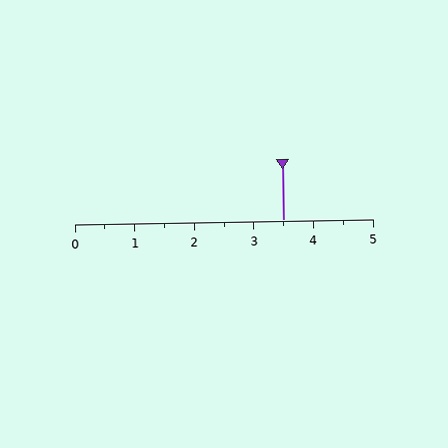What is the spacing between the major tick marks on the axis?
The major ticks are spaced 1 apart.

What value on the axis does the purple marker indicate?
The marker indicates approximately 3.5.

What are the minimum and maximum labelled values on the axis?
The axis runs from 0 to 5.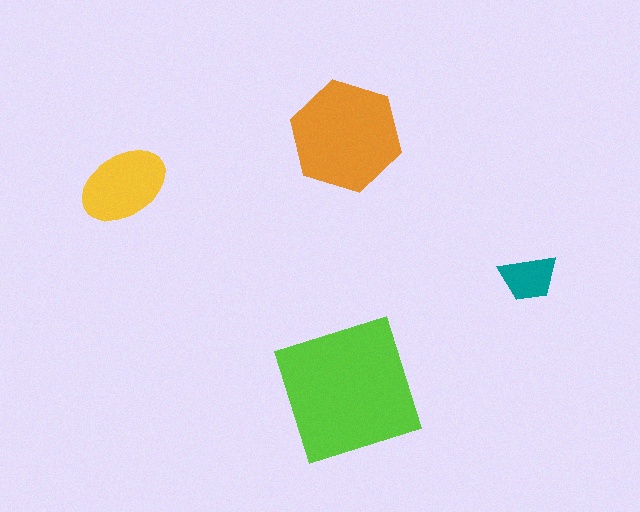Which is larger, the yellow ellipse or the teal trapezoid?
The yellow ellipse.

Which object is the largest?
The lime square.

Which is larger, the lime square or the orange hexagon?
The lime square.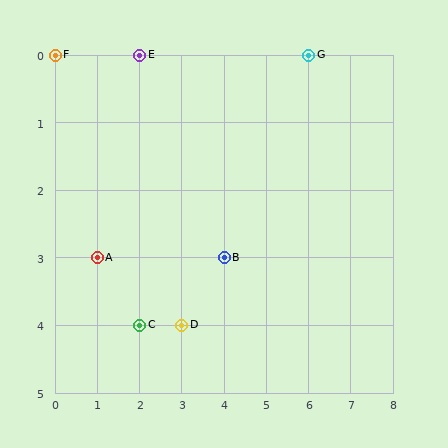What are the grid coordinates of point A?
Point A is at grid coordinates (1, 3).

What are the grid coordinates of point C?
Point C is at grid coordinates (2, 4).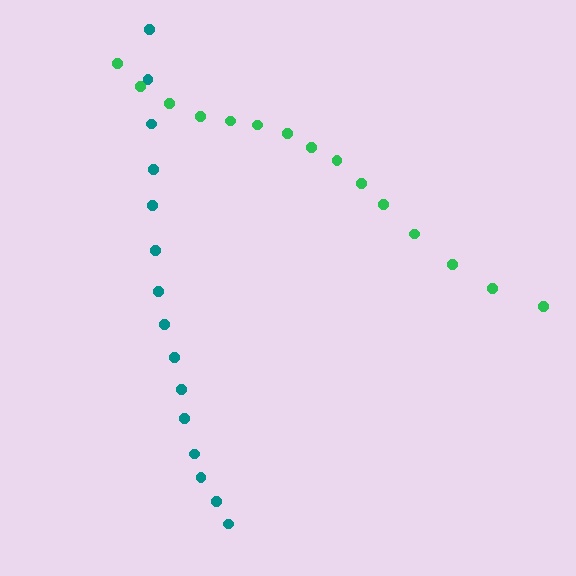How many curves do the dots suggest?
There are 2 distinct paths.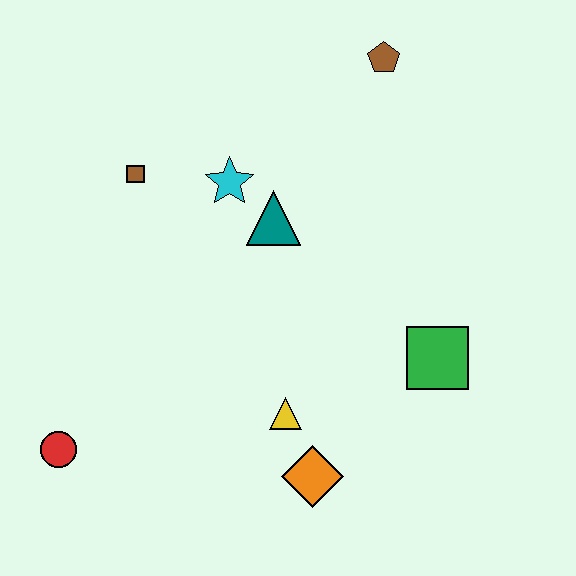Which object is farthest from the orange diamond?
The brown pentagon is farthest from the orange diamond.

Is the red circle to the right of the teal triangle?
No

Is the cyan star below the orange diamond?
No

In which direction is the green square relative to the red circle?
The green square is to the right of the red circle.